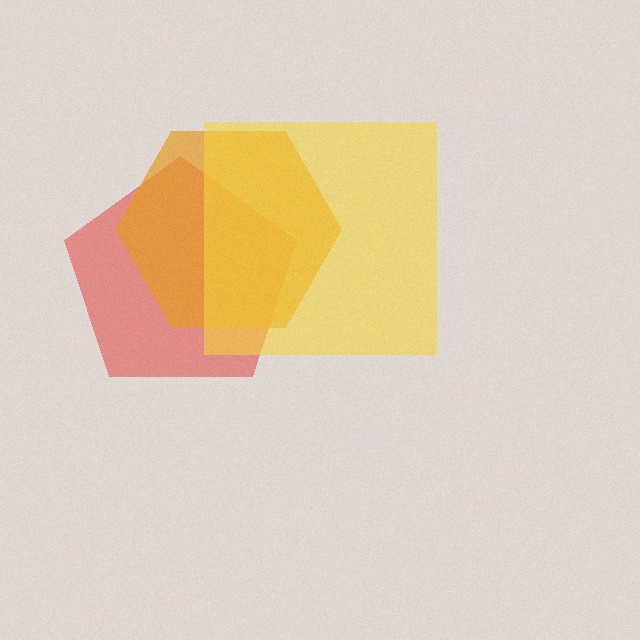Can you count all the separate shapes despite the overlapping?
Yes, there are 3 separate shapes.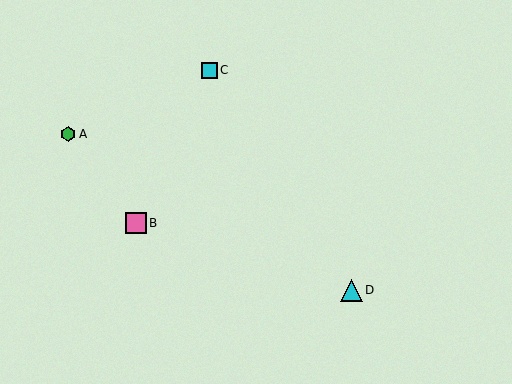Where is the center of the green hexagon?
The center of the green hexagon is at (68, 134).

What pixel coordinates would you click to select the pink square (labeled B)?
Click at (136, 223) to select the pink square B.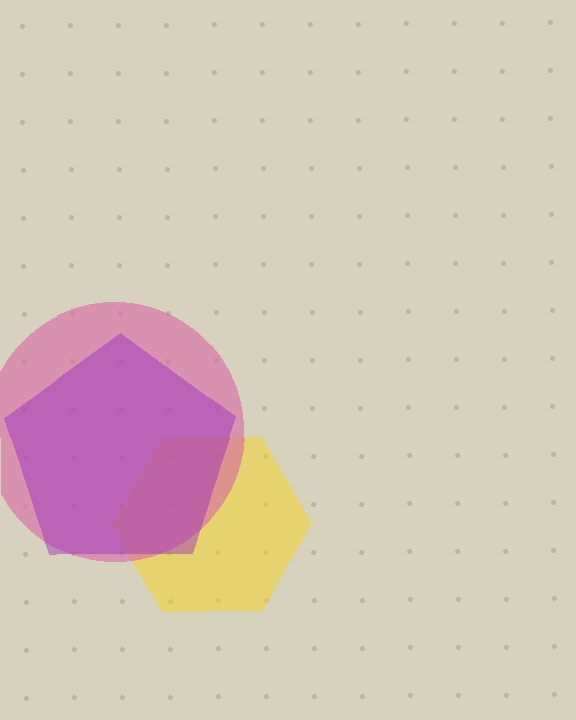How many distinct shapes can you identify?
There are 3 distinct shapes: a yellow hexagon, a pink circle, a purple pentagon.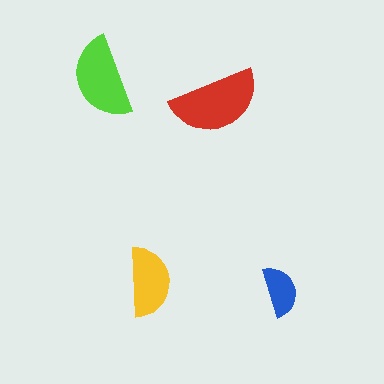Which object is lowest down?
The blue semicircle is bottommost.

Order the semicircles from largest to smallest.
the red one, the lime one, the yellow one, the blue one.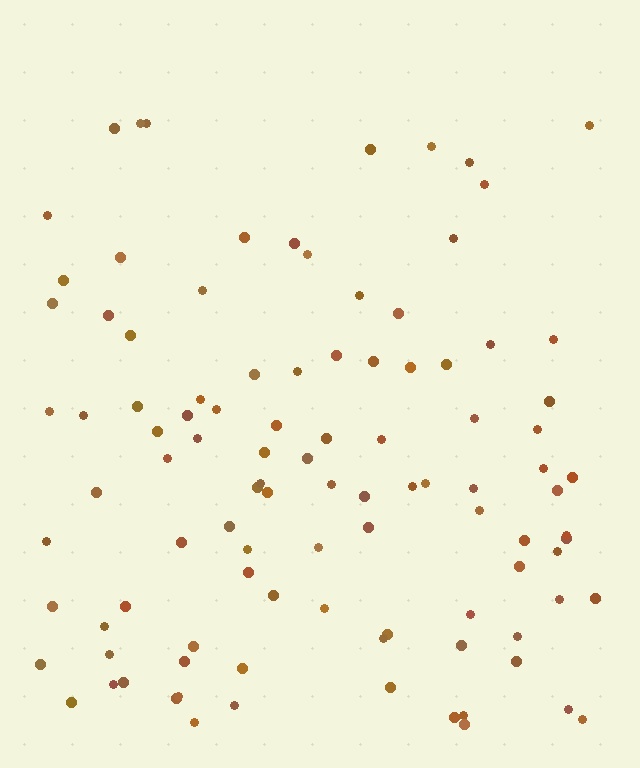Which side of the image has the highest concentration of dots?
The bottom.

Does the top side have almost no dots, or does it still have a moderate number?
Still a moderate number, just noticeably fewer than the bottom.